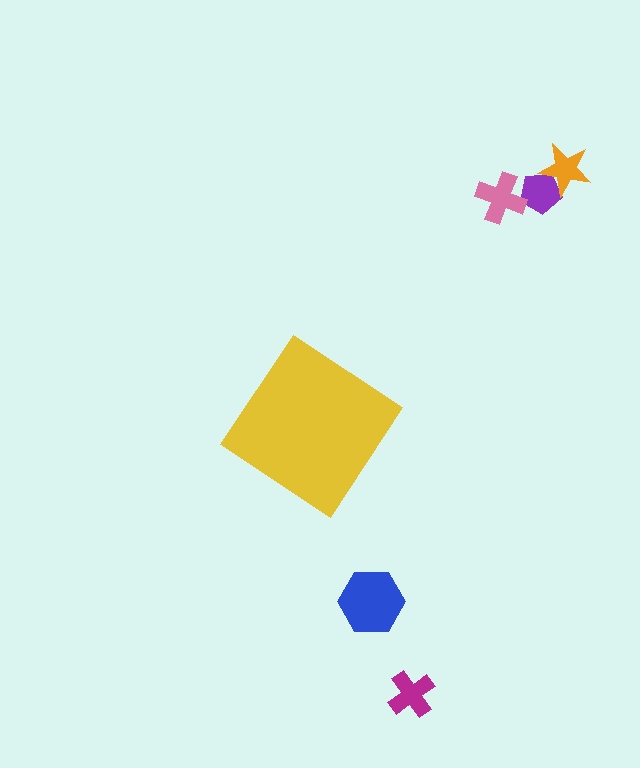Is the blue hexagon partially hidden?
No, the blue hexagon is fully visible.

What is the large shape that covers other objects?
A yellow diamond.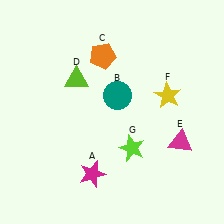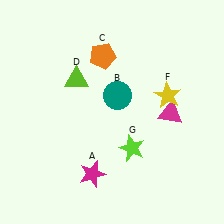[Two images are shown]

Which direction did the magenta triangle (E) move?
The magenta triangle (E) moved up.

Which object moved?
The magenta triangle (E) moved up.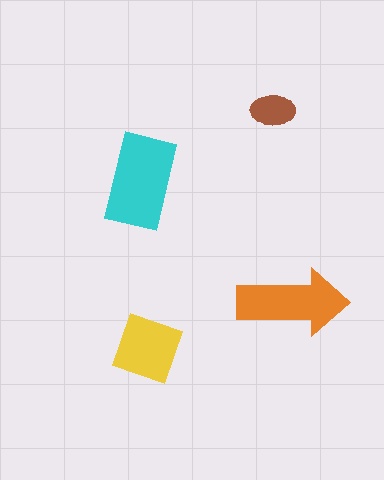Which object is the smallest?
The brown ellipse.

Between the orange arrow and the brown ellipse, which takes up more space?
The orange arrow.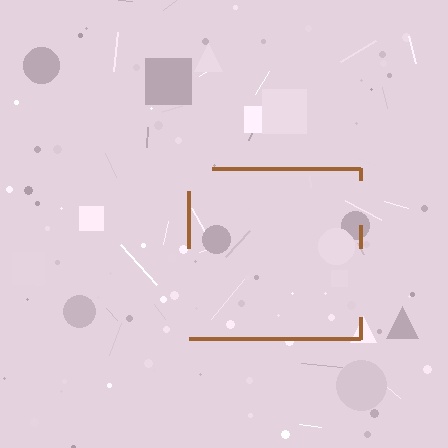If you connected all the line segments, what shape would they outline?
They would outline a square.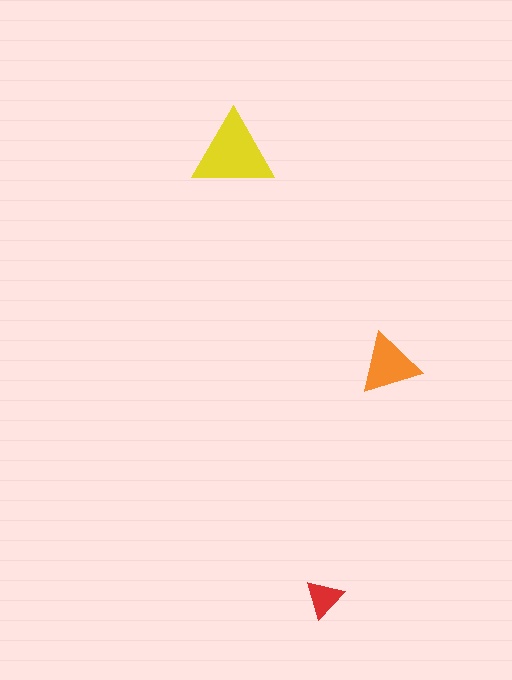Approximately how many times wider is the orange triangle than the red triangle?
About 1.5 times wider.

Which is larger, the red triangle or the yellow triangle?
The yellow one.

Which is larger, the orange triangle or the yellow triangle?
The yellow one.